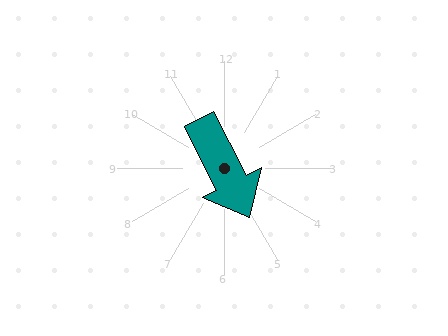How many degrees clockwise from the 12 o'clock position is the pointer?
Approximately 153 degrees.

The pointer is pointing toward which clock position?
Roughly 5 o'clock.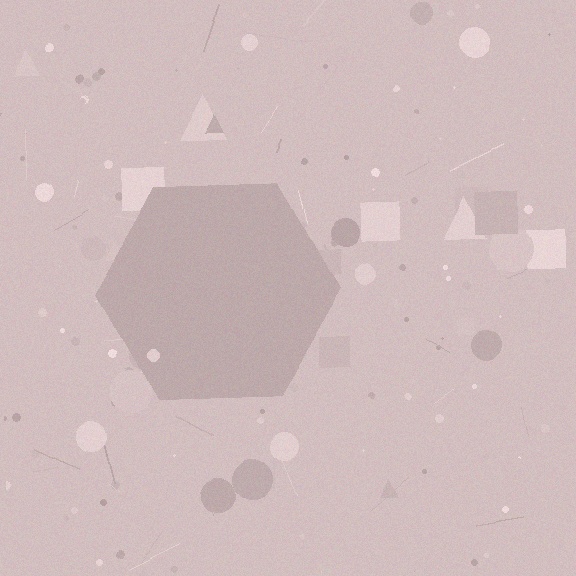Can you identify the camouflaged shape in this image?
The camouflaged shape is a hexagon.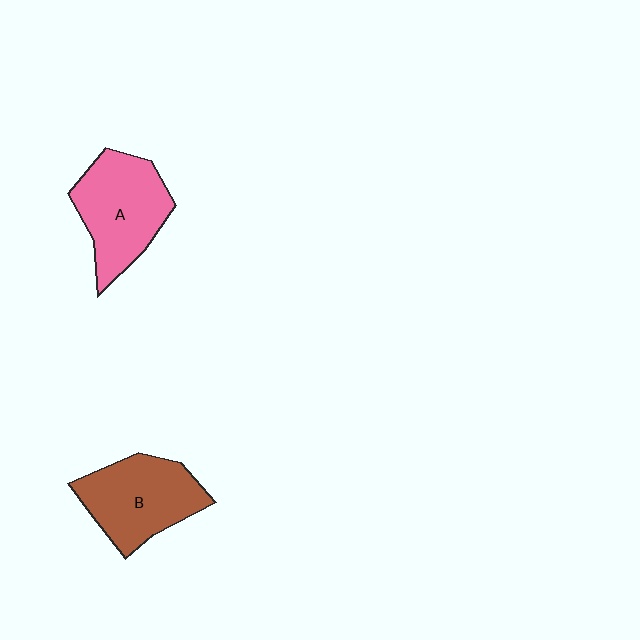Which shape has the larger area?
Shape A (pink).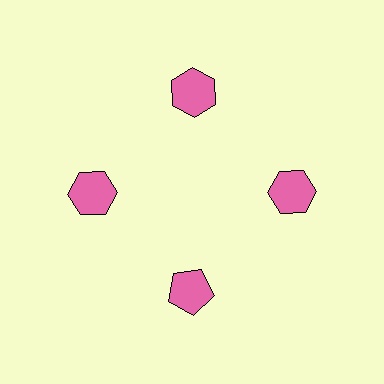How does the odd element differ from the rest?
It has a different shape: pentagon instead of hexagon.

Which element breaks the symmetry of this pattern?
The pink pentagon at roughly the 6 o'clock position breaks the symmetry. All other shapes are pink hexagons.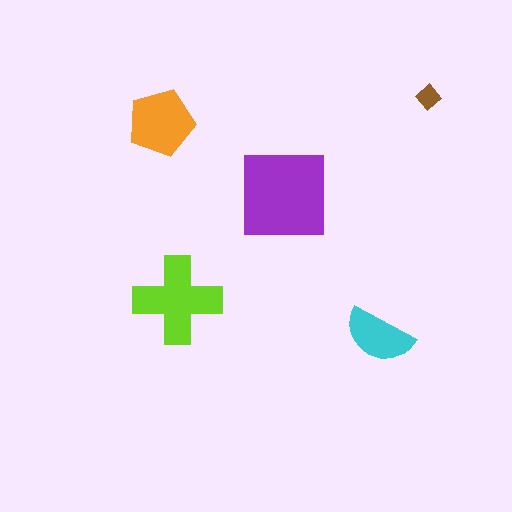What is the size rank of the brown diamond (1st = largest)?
5th.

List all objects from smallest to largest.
The brown diamond, the cyan semicircle, the orange pentagon, the lime cross, the purple square.